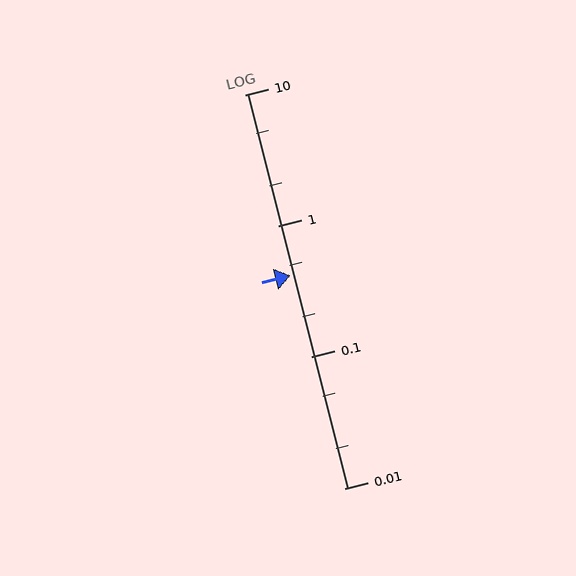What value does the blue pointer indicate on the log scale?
The pointer indicates approximately 0.42.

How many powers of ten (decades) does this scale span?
The scale spans 3 decades, from 0.01 to 10.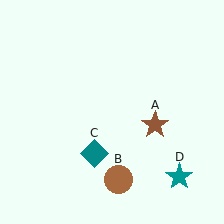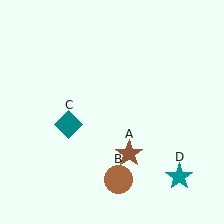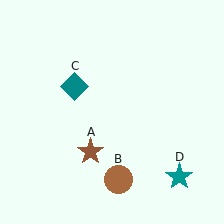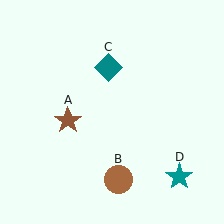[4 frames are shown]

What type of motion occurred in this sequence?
The brown star (object A), teal diamond (object C) rotated clockwise around the center of the scene.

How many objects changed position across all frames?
2 objects changed position: brown star (object A), teal diamond (object C).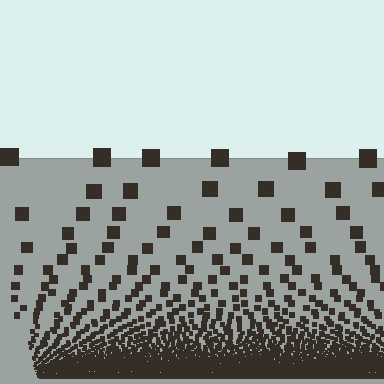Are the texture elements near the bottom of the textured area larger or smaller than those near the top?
Smaller. The gradient is inverted — elements near the bottom are smaller and denser.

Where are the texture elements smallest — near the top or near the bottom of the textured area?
Near the bottom.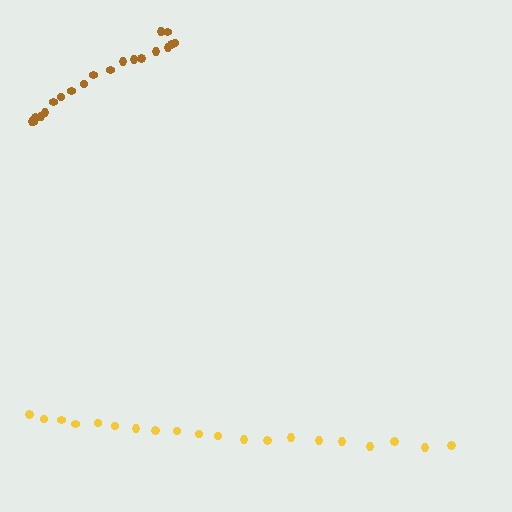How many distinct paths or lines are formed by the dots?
There are 2 distinct paths.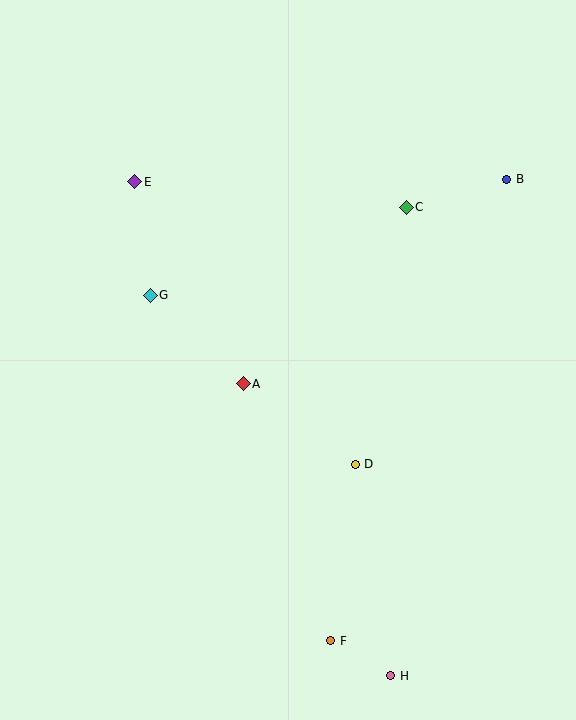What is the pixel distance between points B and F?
The distance between B and F is 494 pixels.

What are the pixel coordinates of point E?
Point E is at (135, 182).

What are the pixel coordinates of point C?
Point C is at (406, 207).